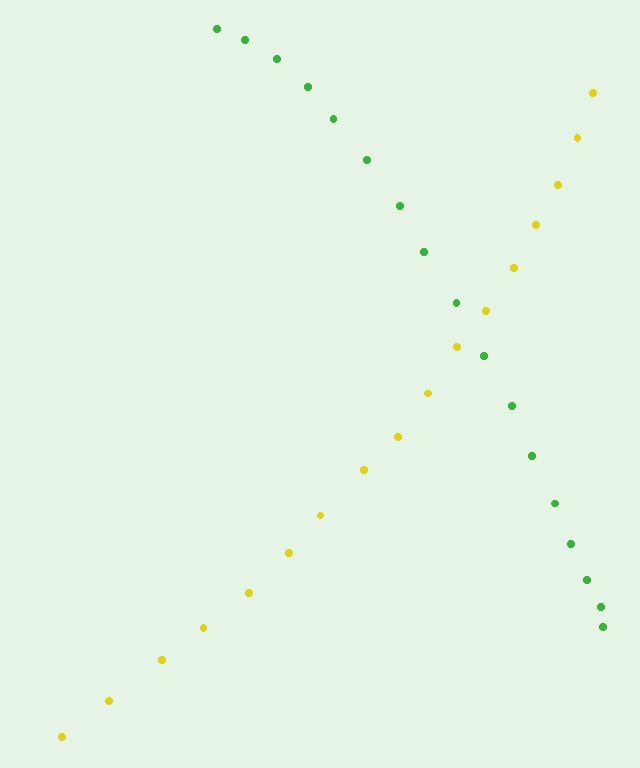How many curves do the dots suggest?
There are 2 distinct paths.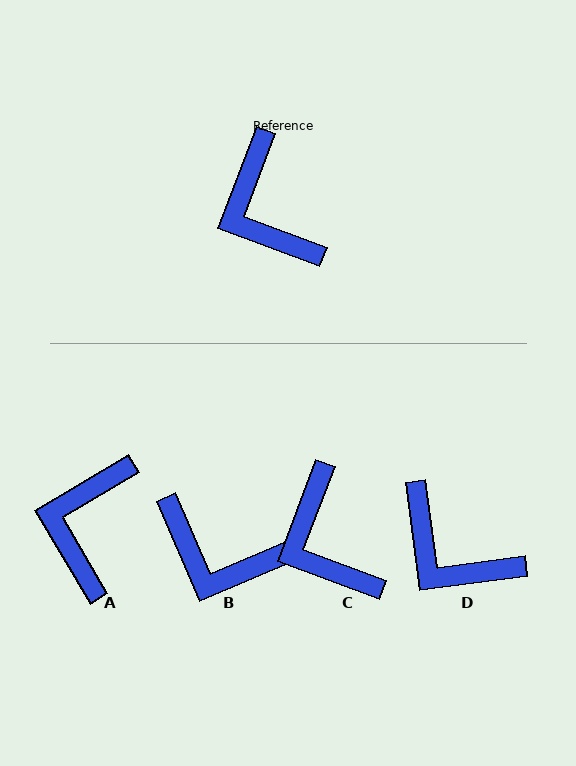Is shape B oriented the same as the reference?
No, it is off by about 44 degrees.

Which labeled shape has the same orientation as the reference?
C.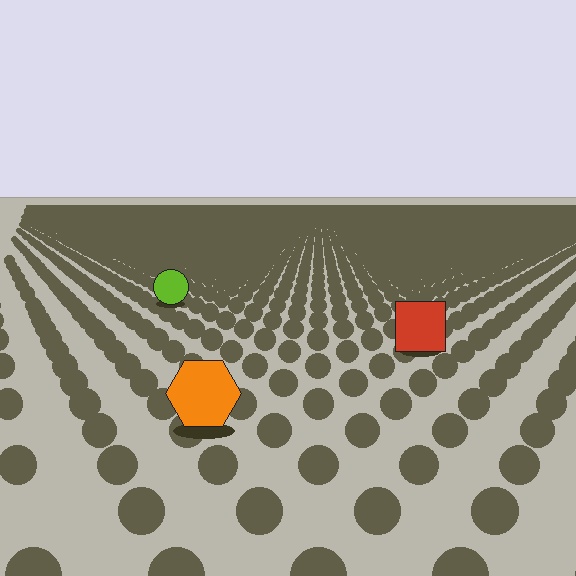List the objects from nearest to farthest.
From nearest to farthest: the orange hexagon, the red square, the lime circle.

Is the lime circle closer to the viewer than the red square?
No. The red square is closer — you can tell from the texture gradient: the ground texture is coarser near it.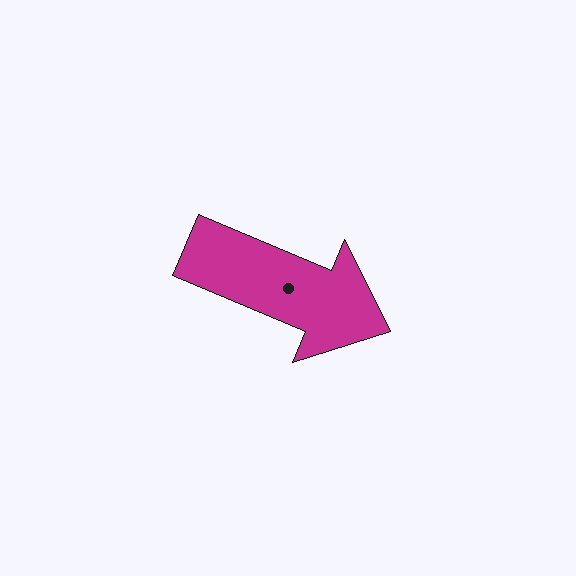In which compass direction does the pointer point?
Southeast.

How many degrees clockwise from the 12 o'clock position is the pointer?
Approximately 113 degrees.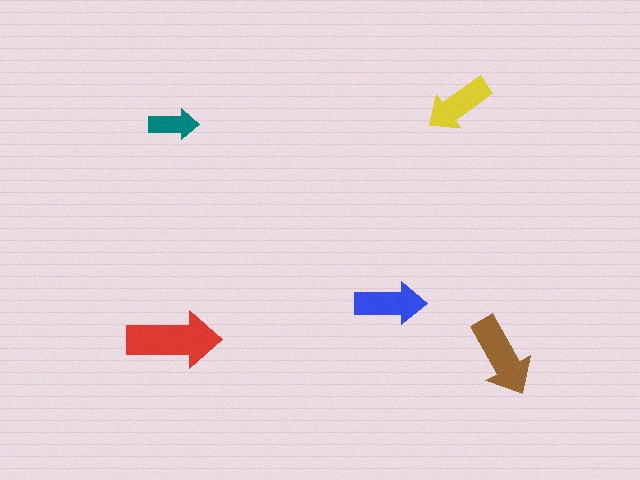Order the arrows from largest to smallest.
the red one, the brown one, the blue one, the yellow one, the teal one.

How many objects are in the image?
There are 5 objects in the image.